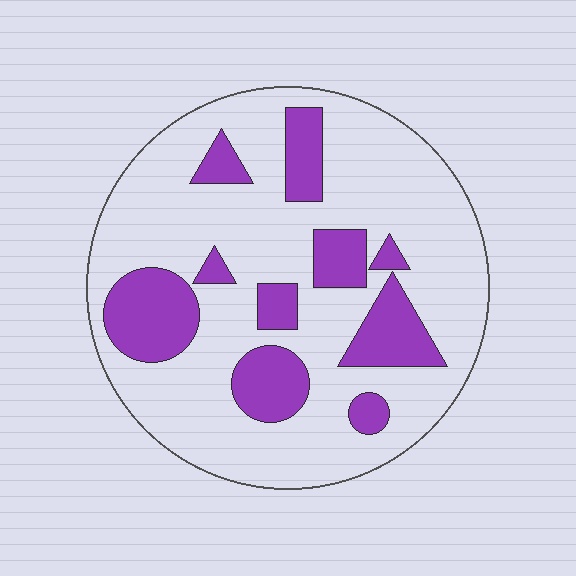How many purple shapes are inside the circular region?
10.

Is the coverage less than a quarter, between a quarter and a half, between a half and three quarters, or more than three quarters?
Less than a quarter.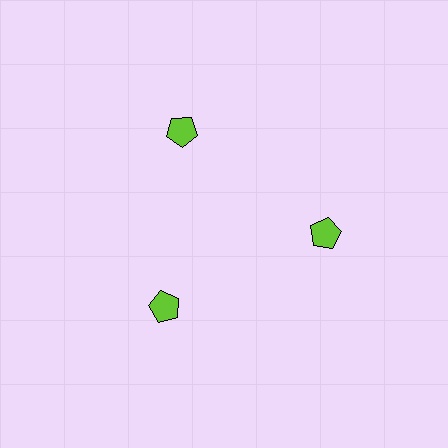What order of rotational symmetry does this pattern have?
This pattern has 3-fold rotational symmetry.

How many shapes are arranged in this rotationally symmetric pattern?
There are 3 shapes, arranged in 3 groups of 1.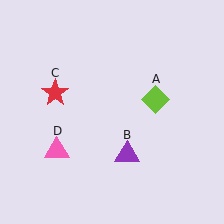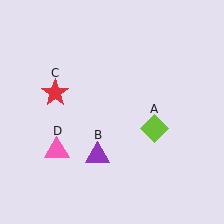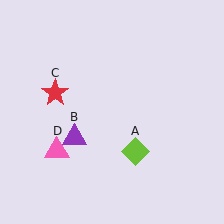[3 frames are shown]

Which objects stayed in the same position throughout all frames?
Red star (object C) and pink triangle (object D) remained stationary.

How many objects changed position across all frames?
2 objects changed position: lime diamond (object A), purple triangle (object B).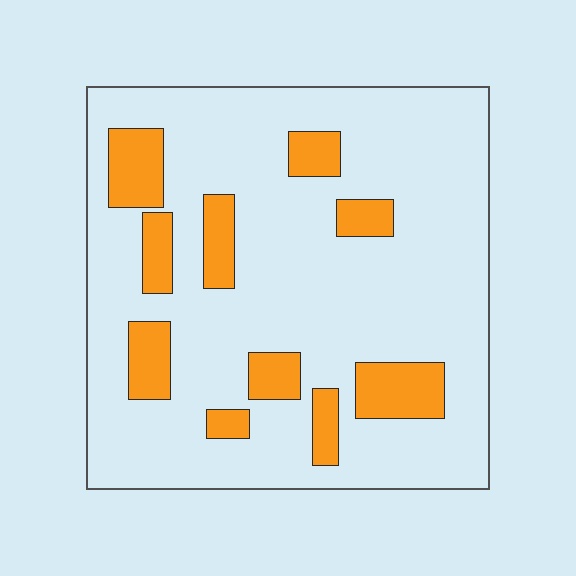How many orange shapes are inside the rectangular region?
10.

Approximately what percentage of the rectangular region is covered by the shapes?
Approximately 20%.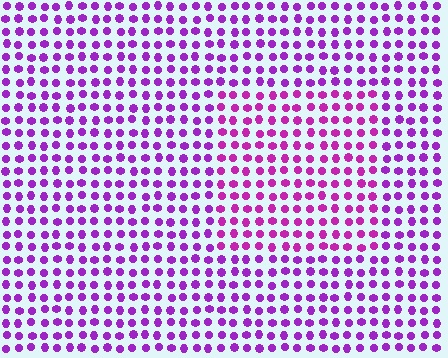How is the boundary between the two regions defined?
The boundary is defined purely by a slight shift in hue (about 23 degrees). Spacing, size, and orientation are identical on both sides.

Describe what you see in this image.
The image is filled with small purple elements in a uniform arrangement. A rectangle-shaped region is visible where the elements are tinted to a slightly different hue, forming a subtle color boundary.